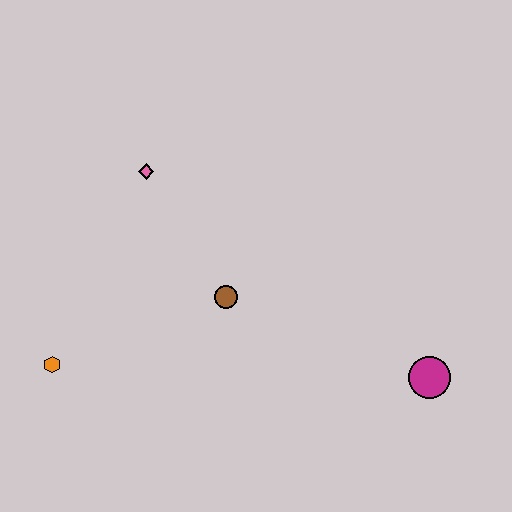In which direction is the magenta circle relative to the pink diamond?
The magenta circle is to the right of the pink diamond.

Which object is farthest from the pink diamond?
The magenta circle is farthest from the pink diamond.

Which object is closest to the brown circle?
The pink diamond is closest to the brown circle.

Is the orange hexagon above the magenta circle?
Yes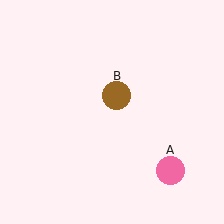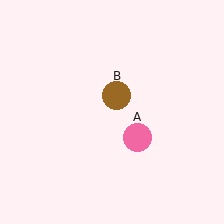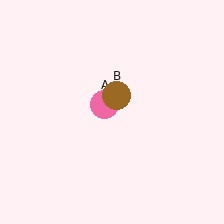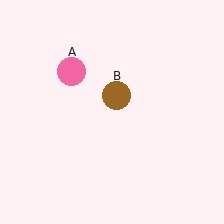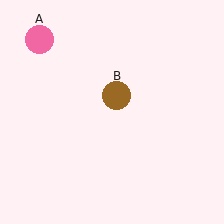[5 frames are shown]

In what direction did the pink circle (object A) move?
The pink circle (object A) moved up and to the left.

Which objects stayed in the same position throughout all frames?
Brown circle (object B) remained stationary.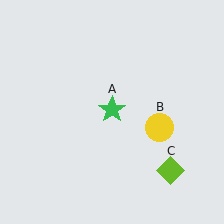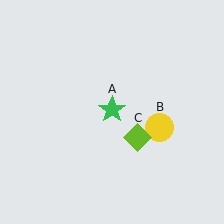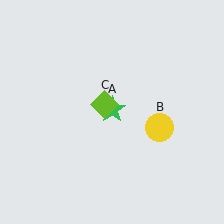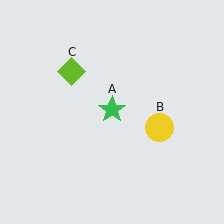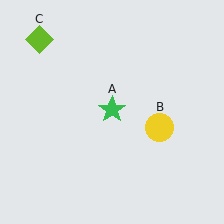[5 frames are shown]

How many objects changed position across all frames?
1 object changed position: lime diamond (object C).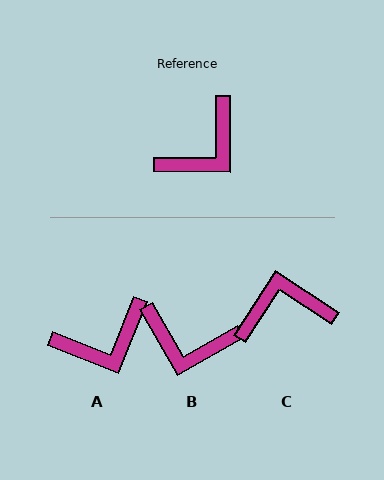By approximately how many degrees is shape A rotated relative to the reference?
Approximately 21 degrees clockwise.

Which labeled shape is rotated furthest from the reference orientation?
C, about 147 degrees away.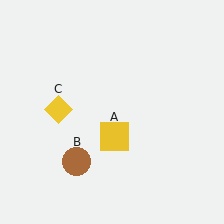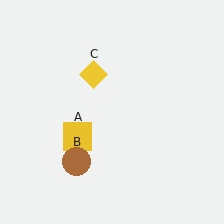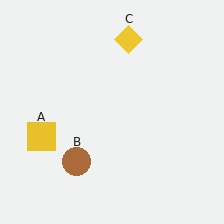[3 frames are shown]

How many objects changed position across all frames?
2 objects changed position: yellow square (object A), yellow diamond (object C).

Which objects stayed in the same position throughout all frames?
Brown circle (object B) remained stationary.